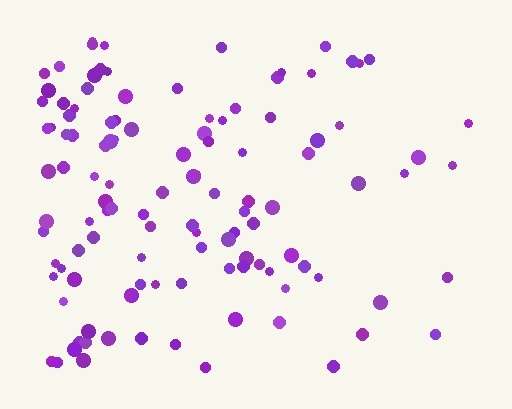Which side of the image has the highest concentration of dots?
The left.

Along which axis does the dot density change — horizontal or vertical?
Horizontal.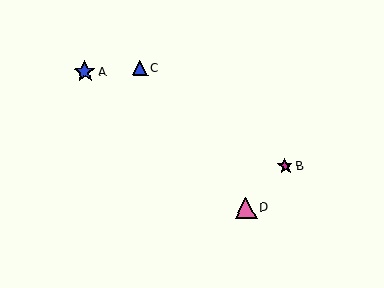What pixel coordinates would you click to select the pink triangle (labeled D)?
Click at (246, 208) to select the pink triangle D.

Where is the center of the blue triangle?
The center of the blue triangle is at (140, 68).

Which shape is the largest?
The blue star (labeled A) is the largest.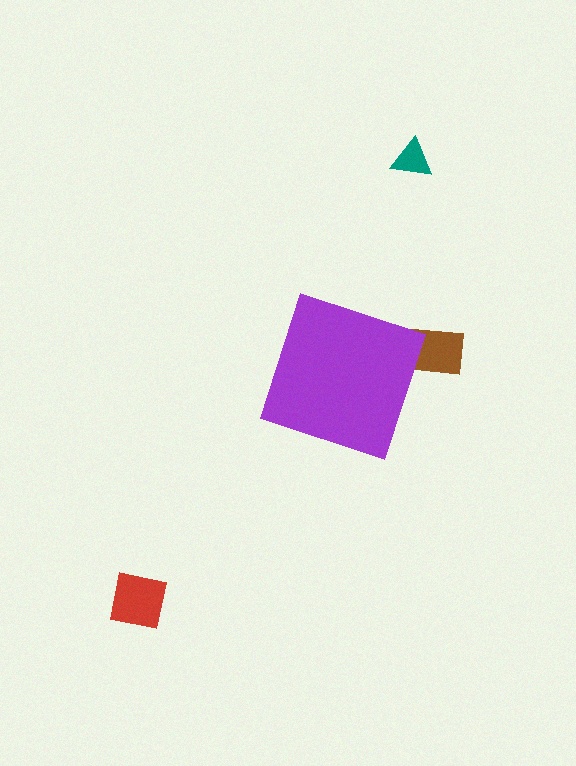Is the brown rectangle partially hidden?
Yes, the brown rectangle is partially hidden behind the purple diamond.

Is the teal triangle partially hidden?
No, the teal triangle is fully visible.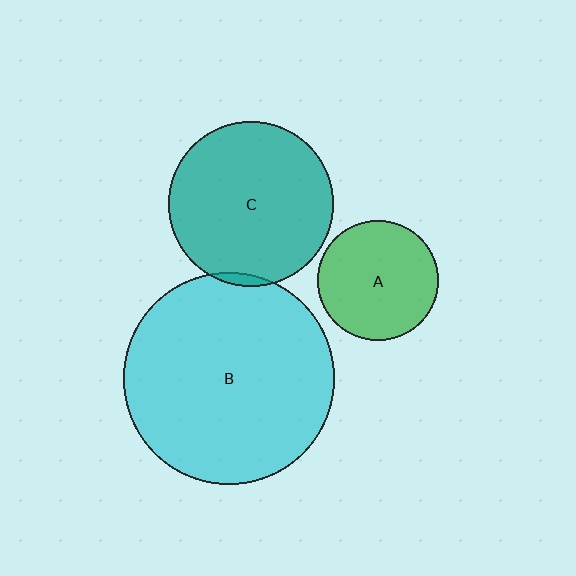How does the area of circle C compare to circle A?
Approximately 1.9 times.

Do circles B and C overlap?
Yes.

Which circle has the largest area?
Circle B (cyan).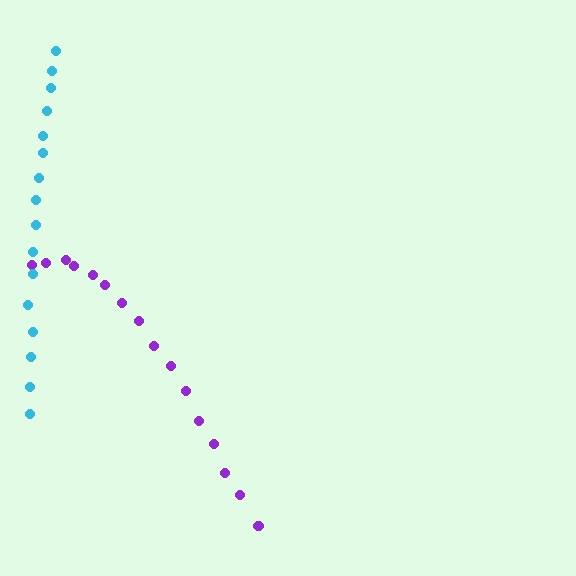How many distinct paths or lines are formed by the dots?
There are 2 distinct paths.